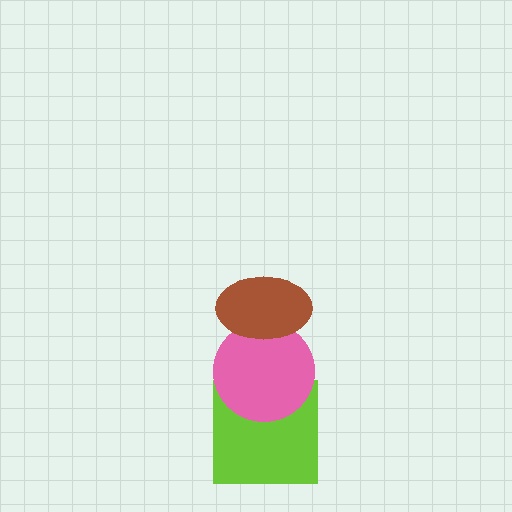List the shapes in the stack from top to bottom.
From top to bottom: the brown ellipse, the pink circle, the lime square.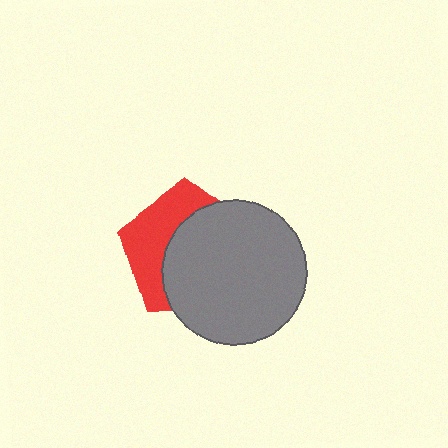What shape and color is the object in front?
The object in front is a gray circle.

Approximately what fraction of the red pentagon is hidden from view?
Roughly 60% of the red pentagon is hidden behind the gray circle.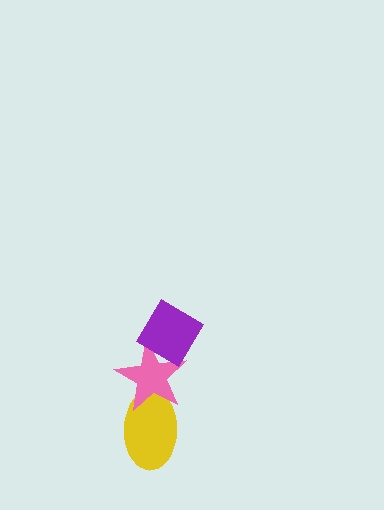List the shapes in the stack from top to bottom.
From top to bottom: the purple diamond, the pink star, the yellow ellipse.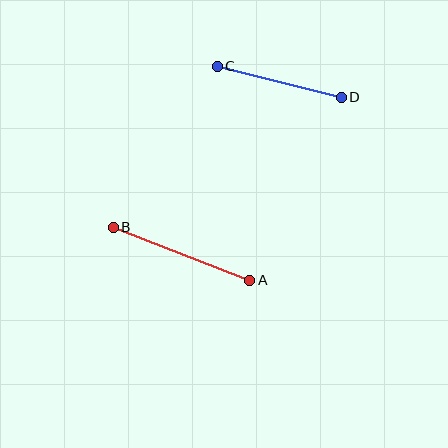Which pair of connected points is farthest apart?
Points A and B are farthest apart.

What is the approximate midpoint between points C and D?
The midpoint is at approximately (279, 82) pixels.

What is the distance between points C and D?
The distance is approximately 128 pixels.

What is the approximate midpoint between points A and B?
The midpoint is at approximately (181, 254) pixels.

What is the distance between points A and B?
The distance is approximately 146 pixels.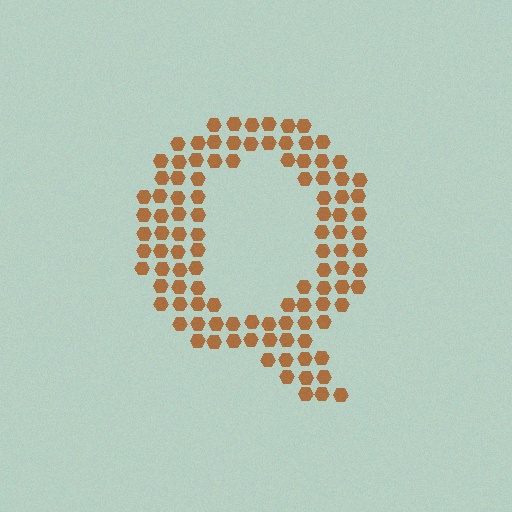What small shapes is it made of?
It is made of small hexagons.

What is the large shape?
The large shape is the letter Q.